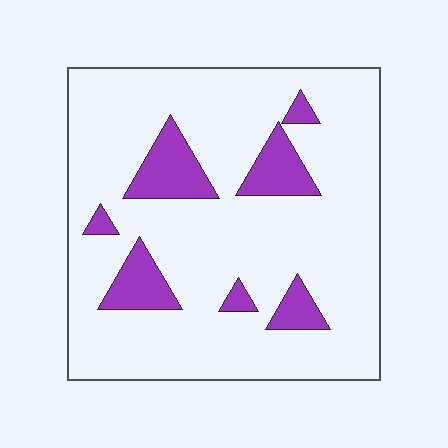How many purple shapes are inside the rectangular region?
7.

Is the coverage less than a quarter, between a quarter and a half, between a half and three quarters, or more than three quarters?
Less than a quarter.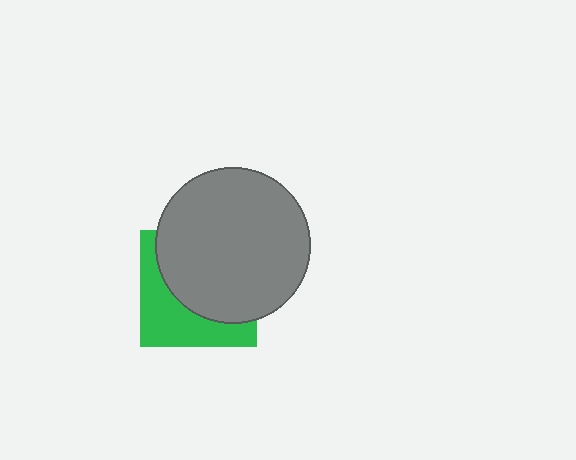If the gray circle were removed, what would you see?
You would see the complete green square.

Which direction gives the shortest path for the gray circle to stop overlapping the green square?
Moving toward the upper-right gives the shortest separation.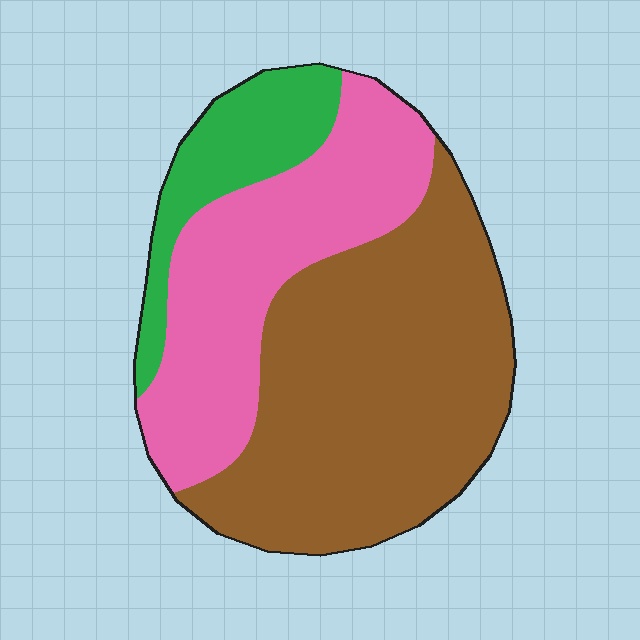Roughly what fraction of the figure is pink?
Pink covers about 35% of the figure.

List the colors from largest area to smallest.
From largest to smallest: brown, pink, green.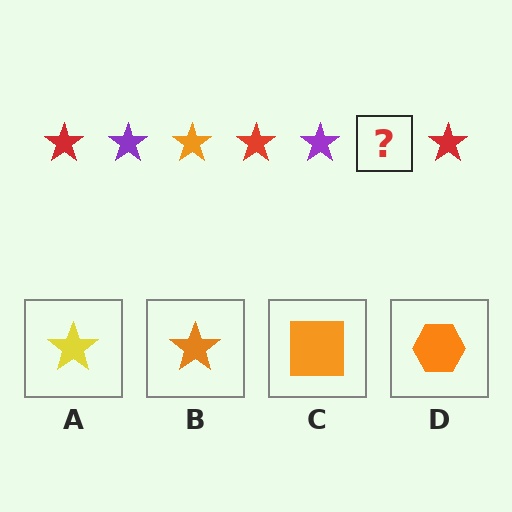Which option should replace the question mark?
Option B.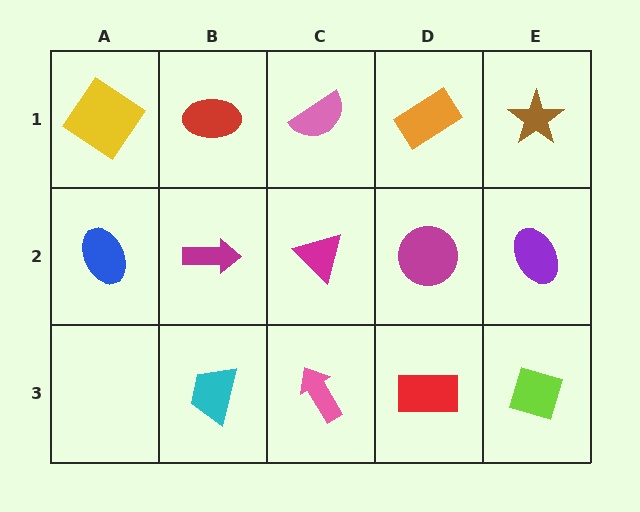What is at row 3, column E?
A lime diamond.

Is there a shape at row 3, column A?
No, that cell is empty.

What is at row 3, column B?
A cyan trapezoid.